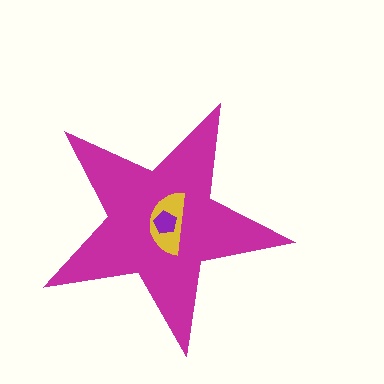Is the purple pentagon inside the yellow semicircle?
Yes.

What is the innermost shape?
The purple pentagon.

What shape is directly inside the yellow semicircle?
The purple pentagon.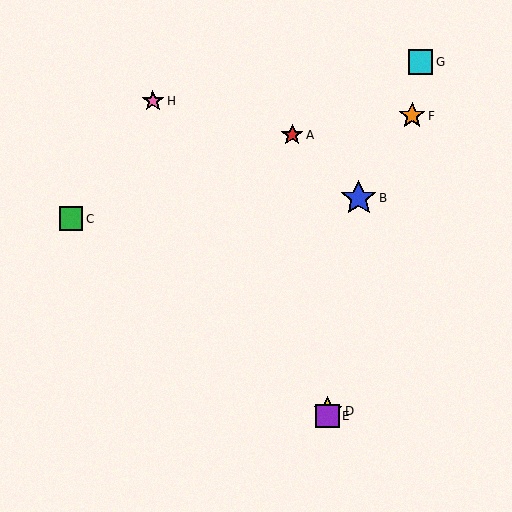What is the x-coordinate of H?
Object H is at x≈153.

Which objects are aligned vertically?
Objects D, E are aligned vertically.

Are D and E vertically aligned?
Yes, both are at x≈328.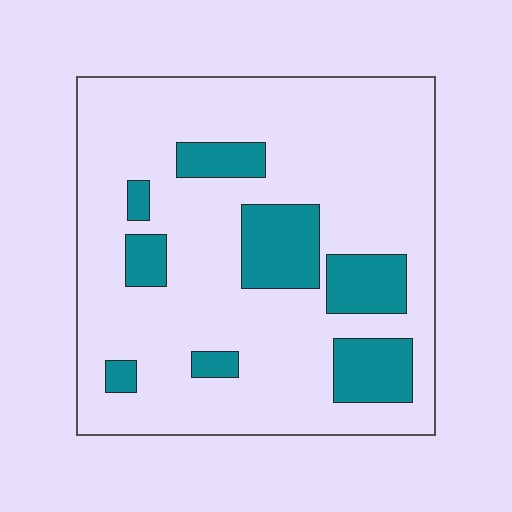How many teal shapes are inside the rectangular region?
8.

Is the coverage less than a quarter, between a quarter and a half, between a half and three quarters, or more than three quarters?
Less than a quarter.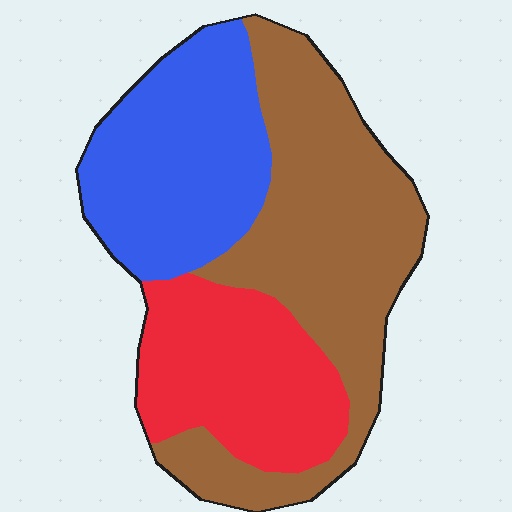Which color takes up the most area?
Brown, at roughly 45%.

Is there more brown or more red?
Brown.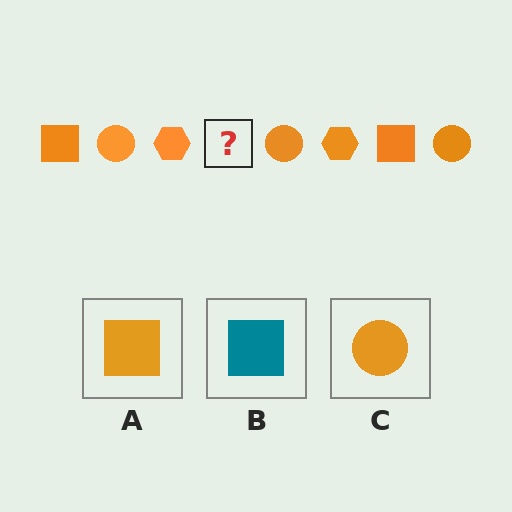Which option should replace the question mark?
Option A.